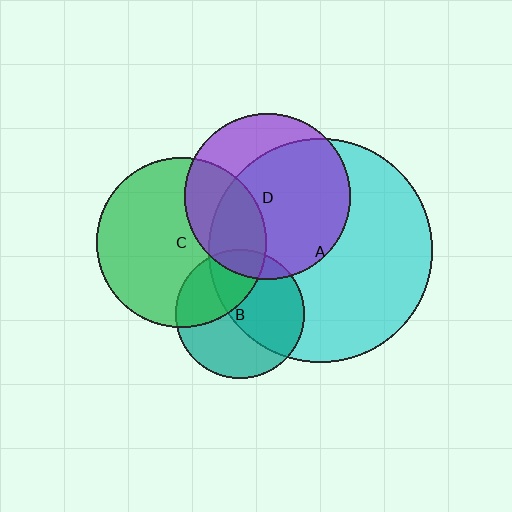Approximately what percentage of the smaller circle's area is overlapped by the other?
Approximately 30%.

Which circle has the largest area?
Circle A (cyan).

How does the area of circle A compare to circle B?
Approximately 3.0 times.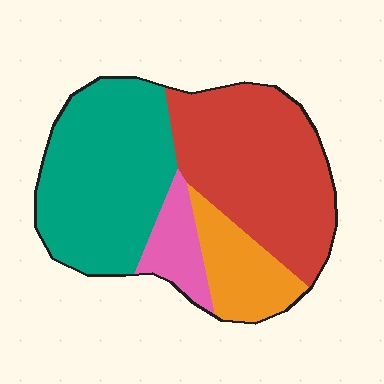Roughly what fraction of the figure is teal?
Teal takes up about three eighths (3/8) of the figure.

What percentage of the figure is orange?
Orange covers roughly 15% of the figure.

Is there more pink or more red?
Red.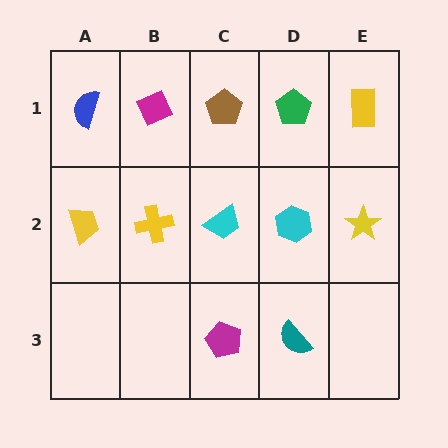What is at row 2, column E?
A yellow star.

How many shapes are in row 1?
5 shapes.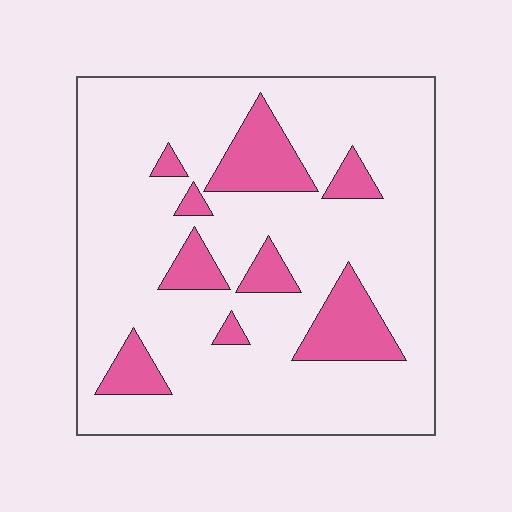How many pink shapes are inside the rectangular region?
9.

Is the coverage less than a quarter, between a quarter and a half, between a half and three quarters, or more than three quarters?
Less than a quarter.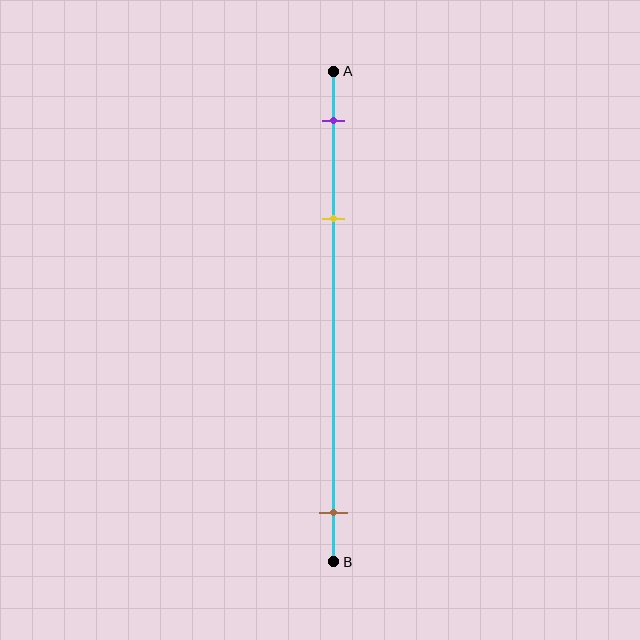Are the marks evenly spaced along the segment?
No, the marks are not evenly spaced.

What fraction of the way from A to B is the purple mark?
The purple mark is approximately 10% (0.1) of the way from A to B.